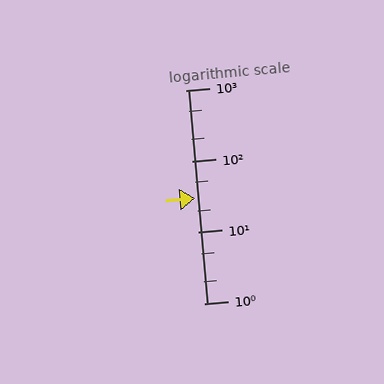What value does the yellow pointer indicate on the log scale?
The pointer indicates approximately 30.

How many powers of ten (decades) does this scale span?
The scale spans 3 decades, from 1 to 1000.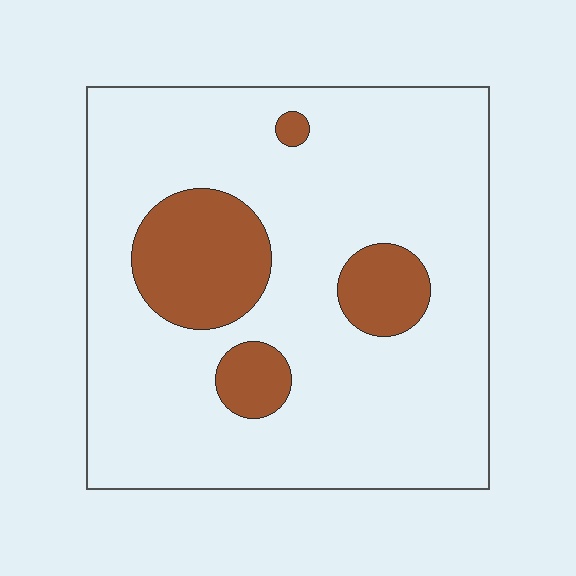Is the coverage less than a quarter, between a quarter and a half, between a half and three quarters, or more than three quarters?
Less than a quarter.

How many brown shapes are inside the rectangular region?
4.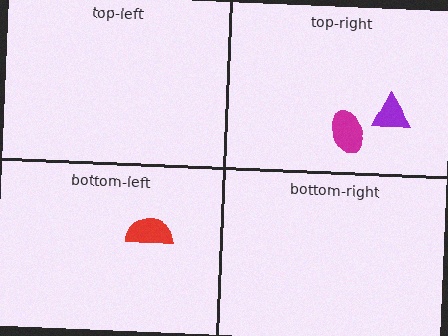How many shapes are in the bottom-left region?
1.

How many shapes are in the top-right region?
2.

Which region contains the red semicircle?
The bottom-left region.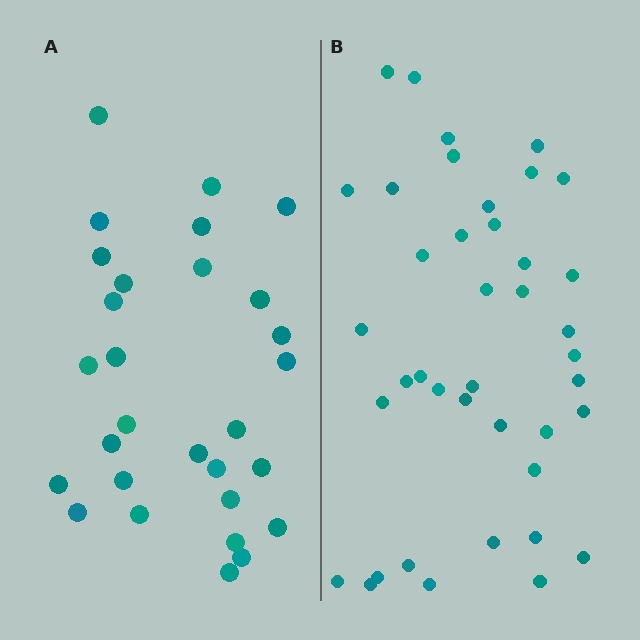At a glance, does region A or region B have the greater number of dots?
Region B (the right region) has more dots.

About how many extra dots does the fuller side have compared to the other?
Region B has roughly 12 or so more dots than region A.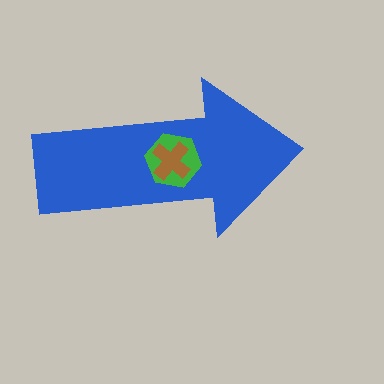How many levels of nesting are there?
3.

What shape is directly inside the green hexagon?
The brown cross.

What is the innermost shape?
The brown cross.